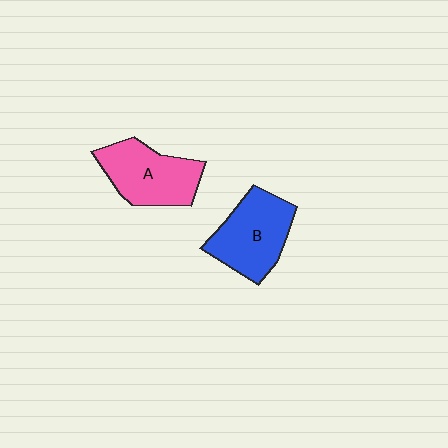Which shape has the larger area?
Shape B (blue).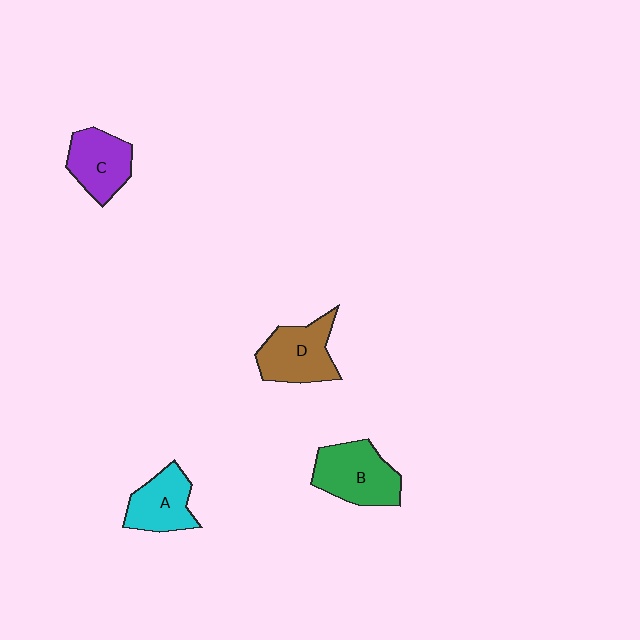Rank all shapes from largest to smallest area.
From largest to smallest: B (green), D (brown), C (purple), A (cyan).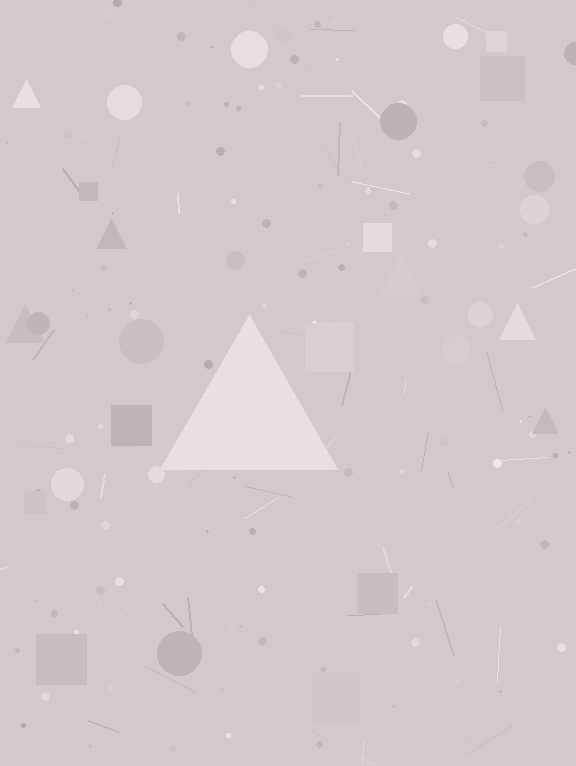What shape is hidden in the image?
A triangle is hidden in the image.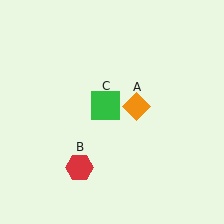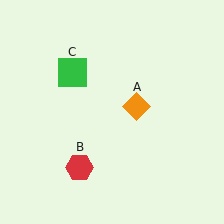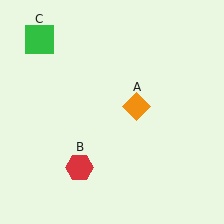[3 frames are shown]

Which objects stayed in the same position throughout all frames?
Orange diamond (object A) and red hexagon (object B) remained stationary.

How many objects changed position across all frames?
1 object changed position: green square (object C).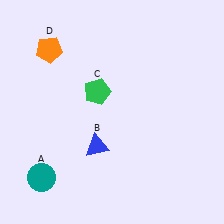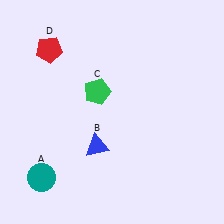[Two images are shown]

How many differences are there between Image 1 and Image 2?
There is 1 difference between the two images.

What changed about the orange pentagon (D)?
In Image 1, D is orange. In Image 2, it changed to red.